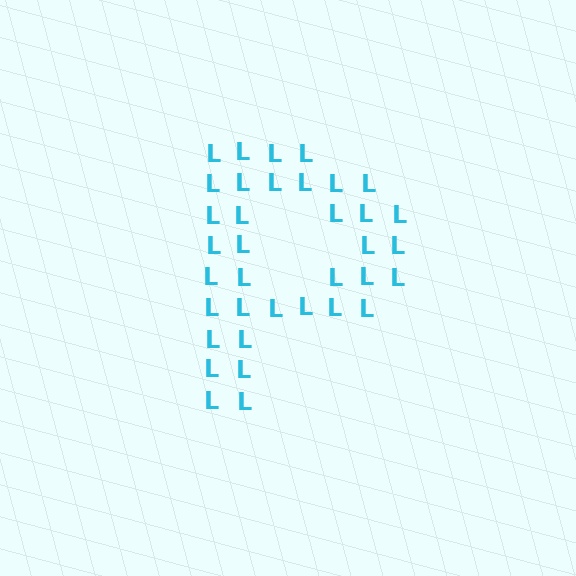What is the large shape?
The large shape is the letter P.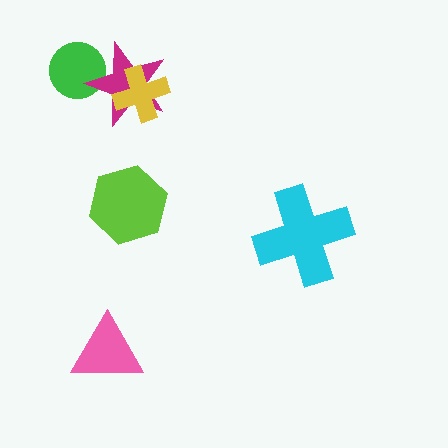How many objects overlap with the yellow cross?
1 object overlaps with the yellow cross.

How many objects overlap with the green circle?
1 object overlaps with the green circle.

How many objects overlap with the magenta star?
2 objects overlap with the magenta star.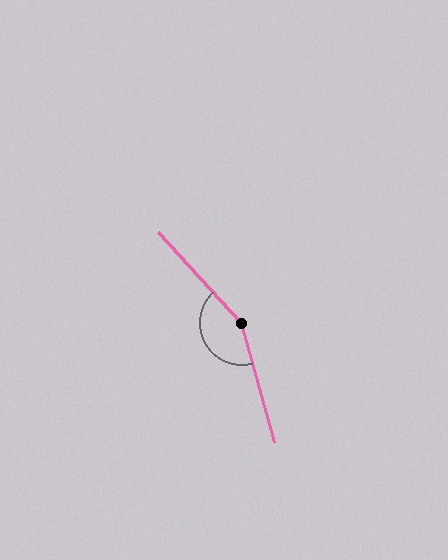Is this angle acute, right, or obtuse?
It is obtuse.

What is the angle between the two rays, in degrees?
Approximately 153 degrees.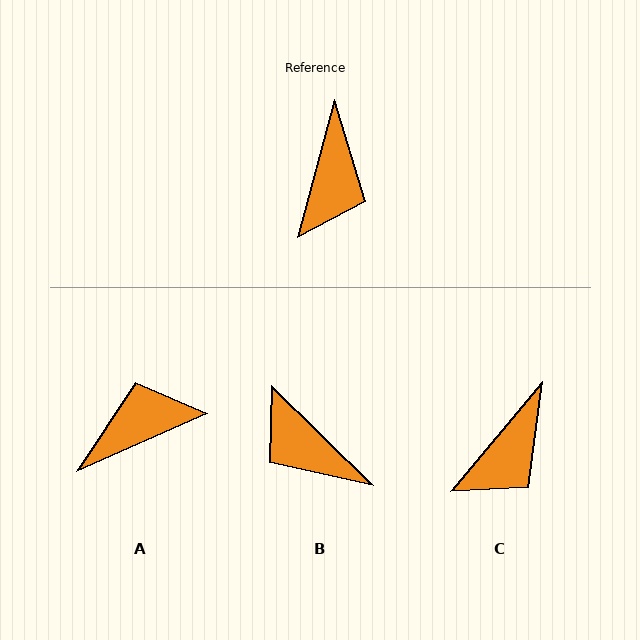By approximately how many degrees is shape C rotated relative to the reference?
Approximately 25 degrees clockwise.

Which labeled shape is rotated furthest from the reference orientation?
A, about 129 degrees away.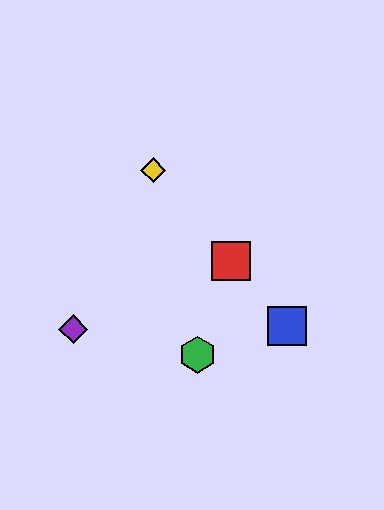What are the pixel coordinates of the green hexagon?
The green hexagon is at (197, 355).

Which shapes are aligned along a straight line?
The red square, the blue square, the yellow diamond are aligned along a straight line.